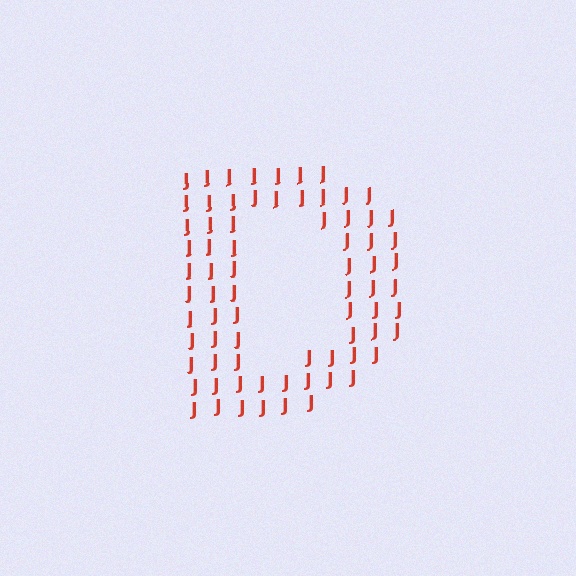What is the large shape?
The large shape is the letter D.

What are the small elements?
The small elements are letter J's.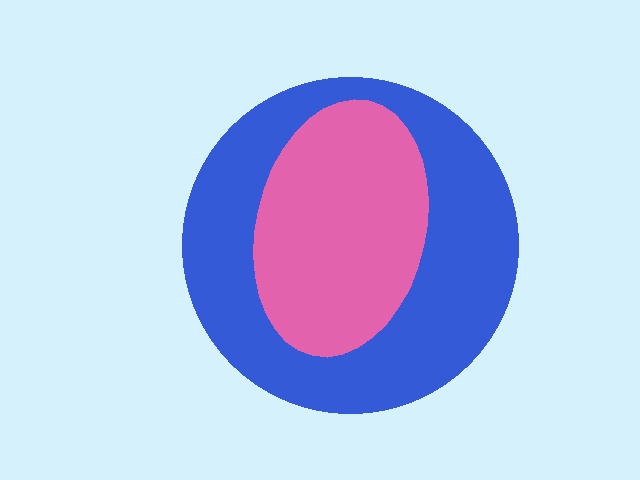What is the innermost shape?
The pink ellipse.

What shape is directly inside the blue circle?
The pink ellipse.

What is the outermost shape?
The blue circle.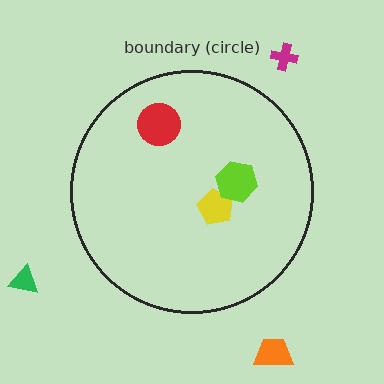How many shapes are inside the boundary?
3 inside, 3 outside.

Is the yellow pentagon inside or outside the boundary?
Inside.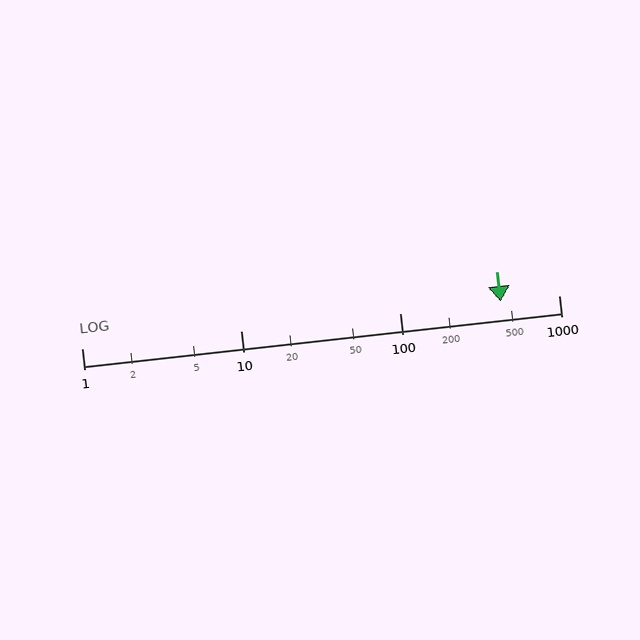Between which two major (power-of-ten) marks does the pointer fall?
The pointer is between 100 and 1000.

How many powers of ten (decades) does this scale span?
The scale spans 3 decades, from 1 to 1000.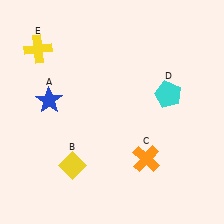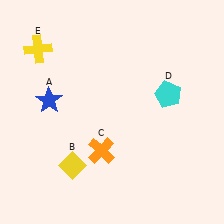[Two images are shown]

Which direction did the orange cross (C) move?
The orange cross (C) moved left.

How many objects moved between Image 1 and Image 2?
1 object moved between the two images.